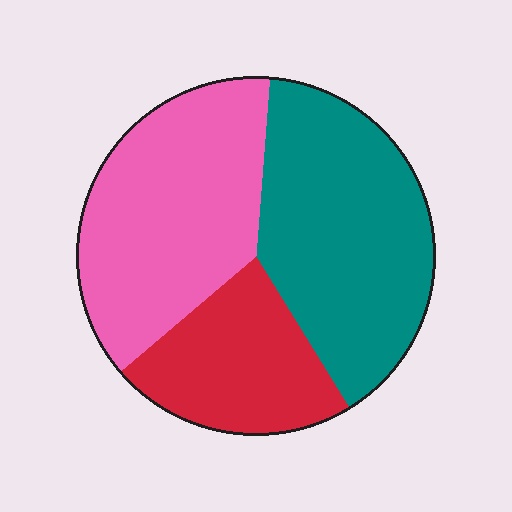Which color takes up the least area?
Red, at roughly 20%.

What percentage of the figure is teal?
Teal covers 40% of the figure.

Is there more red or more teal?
Teal.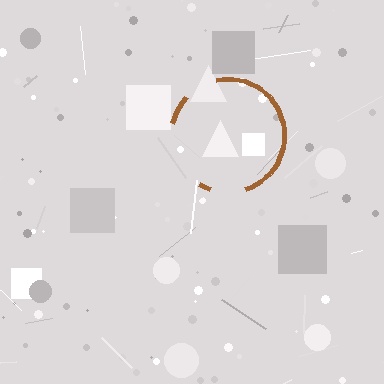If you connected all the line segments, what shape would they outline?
They would outline a circle.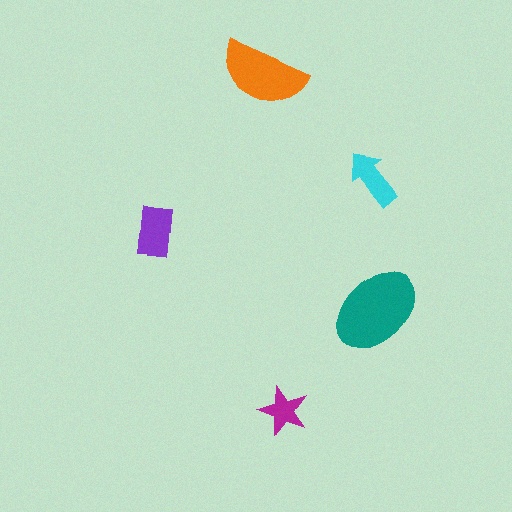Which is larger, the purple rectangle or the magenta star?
The purple rectangle.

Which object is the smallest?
The magenta star.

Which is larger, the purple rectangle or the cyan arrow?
The purple rectangle.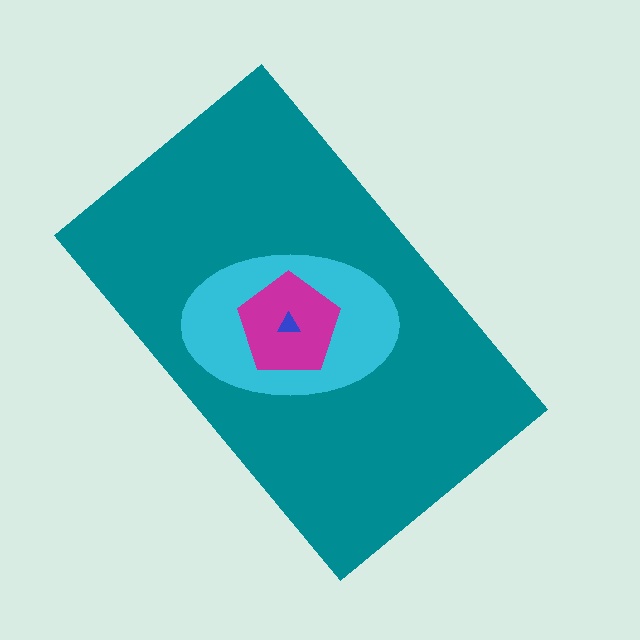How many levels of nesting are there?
4.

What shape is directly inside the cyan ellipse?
The magenta pentagon.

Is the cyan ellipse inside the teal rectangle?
Yes.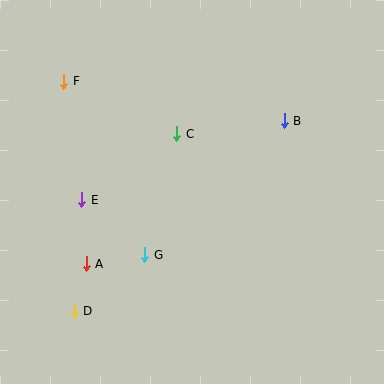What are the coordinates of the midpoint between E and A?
The midpoint between E and A is at (84, 232).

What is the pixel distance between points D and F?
The distance between D and F is 230 pixels.